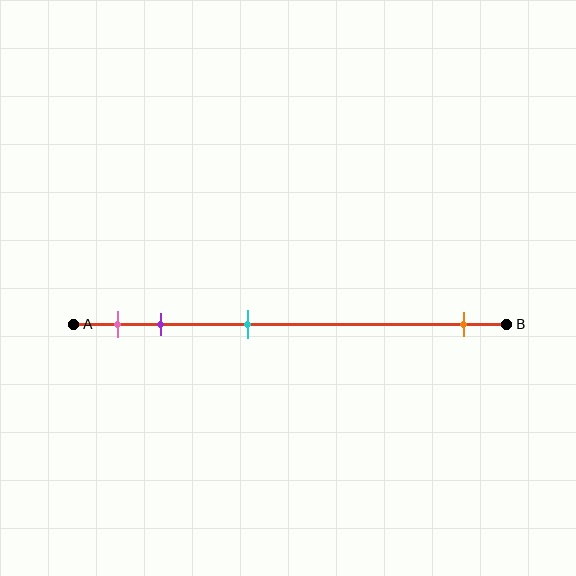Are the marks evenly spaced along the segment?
No, the marks are not evenly spaced.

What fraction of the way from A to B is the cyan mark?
The cyan mark is approximately 40% (0.4) of the way from A to B.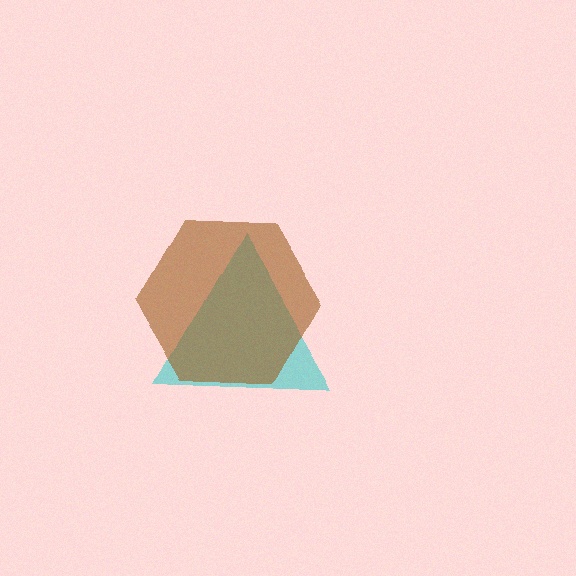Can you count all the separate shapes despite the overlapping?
Yes, there are 2 separate shapes.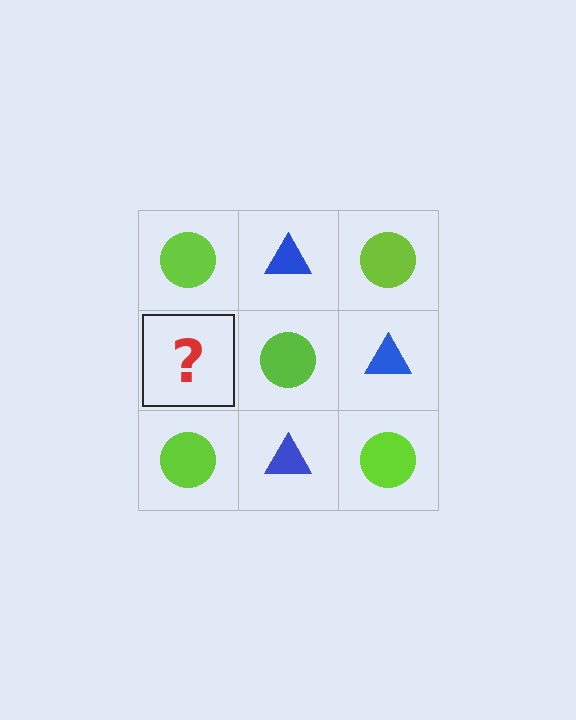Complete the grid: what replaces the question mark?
The question mark should be replaced with a blue triangle.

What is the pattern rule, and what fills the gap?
The rule is that it alternates lime circle and blue triangle in a checkerboard pattern. The gap should be filled with a blue triangle.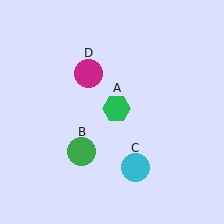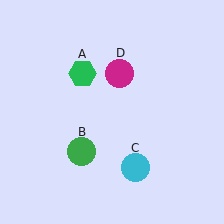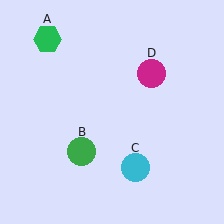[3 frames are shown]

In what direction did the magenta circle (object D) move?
The magenta circle (object D) moved right.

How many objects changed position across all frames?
2 objects changed position: green hexagon (object A), magenta circle (object D).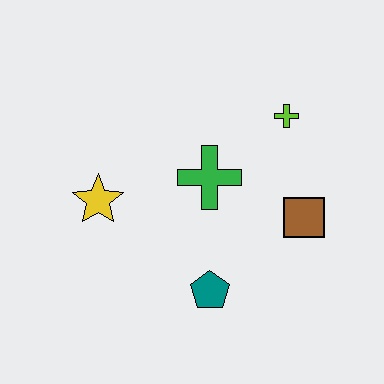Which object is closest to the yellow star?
The green cross is closest to the yellow star.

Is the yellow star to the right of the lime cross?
No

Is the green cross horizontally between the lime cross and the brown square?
No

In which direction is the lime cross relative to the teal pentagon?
The lime cross is above the teal pentagon.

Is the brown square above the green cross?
No